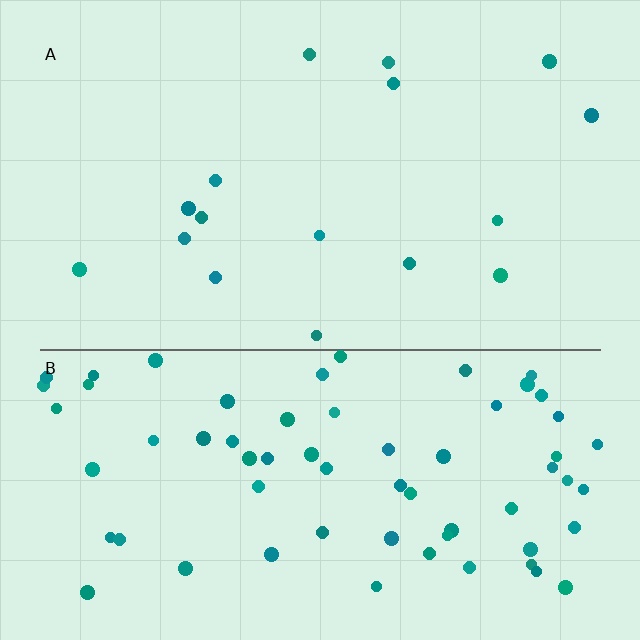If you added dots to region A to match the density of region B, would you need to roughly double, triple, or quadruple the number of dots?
Approximately quadruple.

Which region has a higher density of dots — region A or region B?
B (the bottom).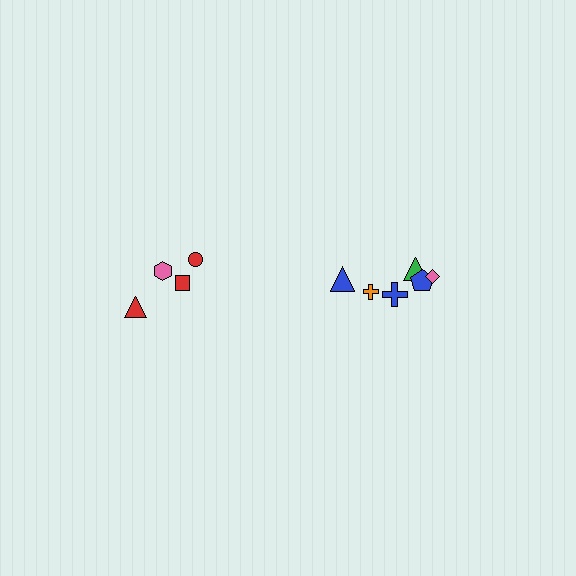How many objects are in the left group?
There are 4 objects.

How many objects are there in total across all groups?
There are 10 objects.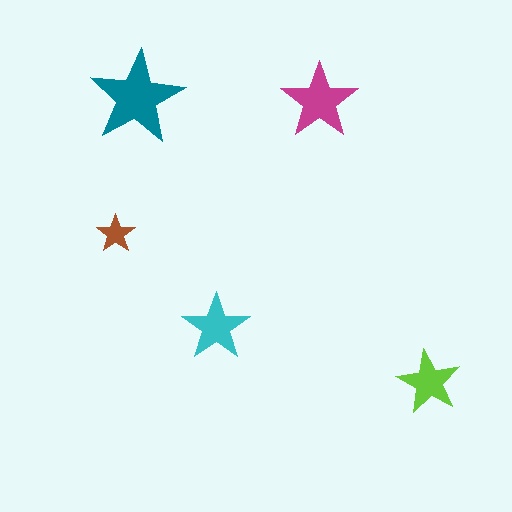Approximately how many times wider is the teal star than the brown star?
About 2.5 times wider.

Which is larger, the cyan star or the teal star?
The teal one.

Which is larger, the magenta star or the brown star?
The magenta one.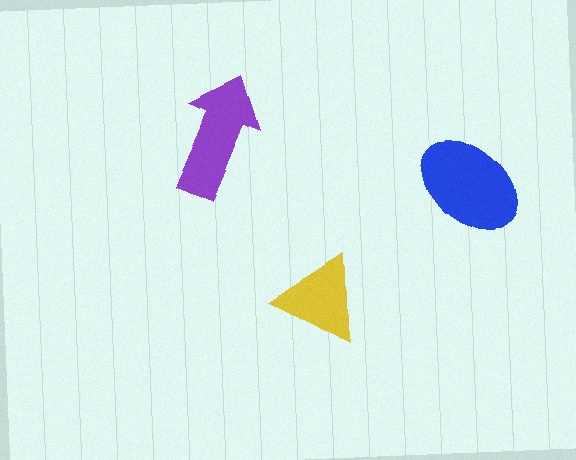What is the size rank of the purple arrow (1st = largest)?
2nd.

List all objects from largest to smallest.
The blue ellipse, the purple arrow, the yellow triangle.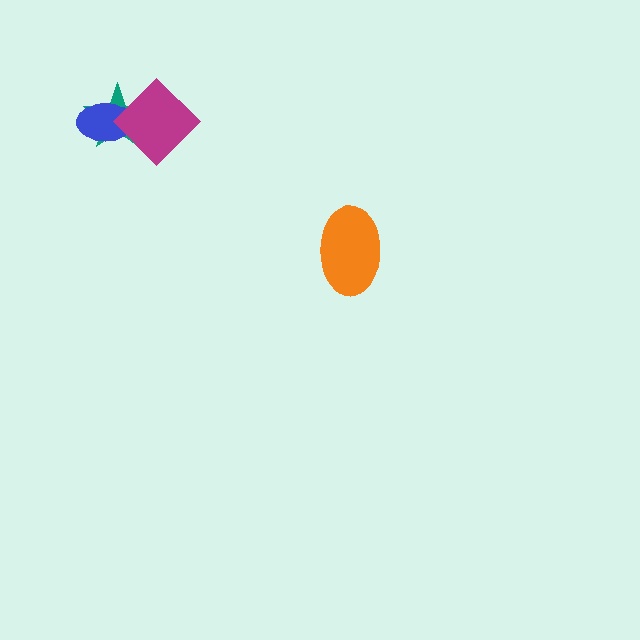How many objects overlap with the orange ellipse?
0 objects overlap with the orange ellipse.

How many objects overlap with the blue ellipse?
2 objects overlap with the blue ellipse.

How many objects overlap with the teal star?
2 objects overlap with the teal star.